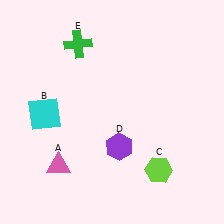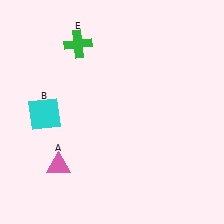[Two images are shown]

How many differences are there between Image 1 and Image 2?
There are 2 differences between the two images.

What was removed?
The lime hexagon (C), the purple hexagon (D) were removed in Image 2.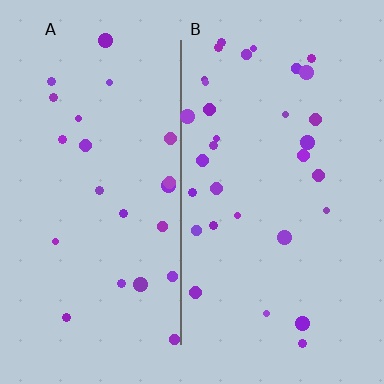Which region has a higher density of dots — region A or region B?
B (the right).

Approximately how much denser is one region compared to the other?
Approximately 1.3× — region B over region A.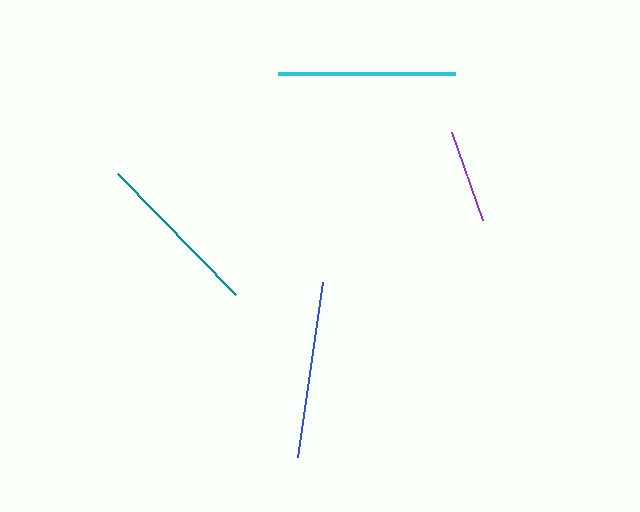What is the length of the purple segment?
The purple segment is approximately 93 pixels long.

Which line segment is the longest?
The cyan line is the longest at approximately 177 pixels.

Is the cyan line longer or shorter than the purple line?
The cyan line is longer than the purple line.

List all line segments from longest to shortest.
From longest to shortest: cyan, blue, teal, purple.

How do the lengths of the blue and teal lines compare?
The blue and teal lines are approximately the same length.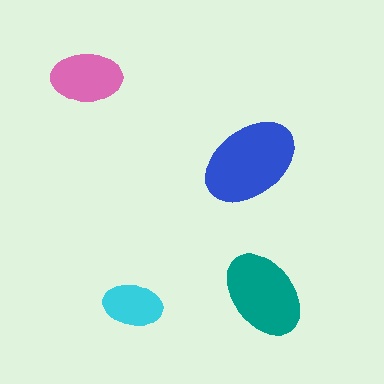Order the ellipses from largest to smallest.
the blue one, the teal one, the pink one, the cyan one.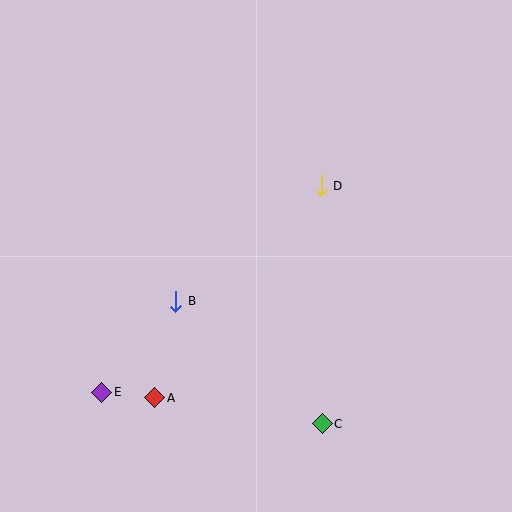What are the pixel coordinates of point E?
Point E is at (102, 392).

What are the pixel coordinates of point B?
Point B is at (176, 301).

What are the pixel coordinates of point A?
Point A is at (155, 398).